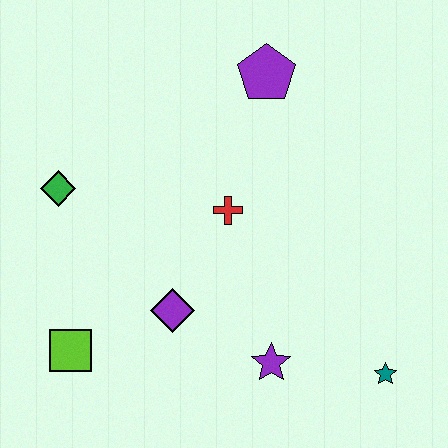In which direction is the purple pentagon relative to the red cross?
The purple pentagon is above the red cross.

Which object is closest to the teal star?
The purple star is closest to the teal star.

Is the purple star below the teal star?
No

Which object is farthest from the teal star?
The green diamond is farthest from the teal star.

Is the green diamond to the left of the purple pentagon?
Yes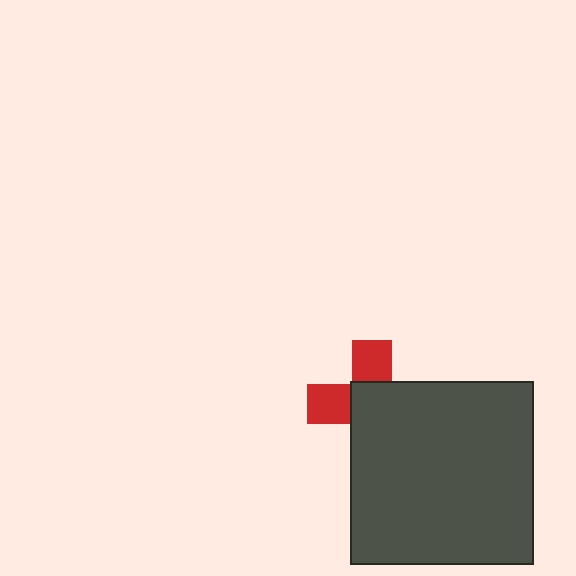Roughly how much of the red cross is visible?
A small part of it is visible (roughly 38%).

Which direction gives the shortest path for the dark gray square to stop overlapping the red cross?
Moving toward the lower-right gives the shortest separation.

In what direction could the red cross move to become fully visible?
The red cross could move toward the upper-left. That would shift it out from behind the dark gray square entirely.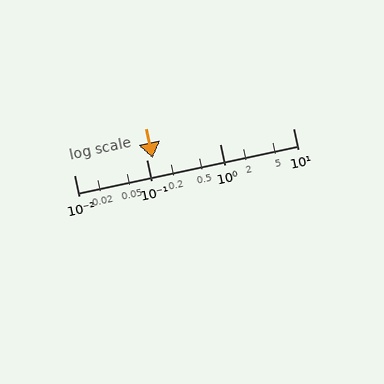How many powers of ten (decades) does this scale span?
The scale spans 3 decades, from 0.01 to 10.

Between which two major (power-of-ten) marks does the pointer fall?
The pointer is between 0.1 and 1.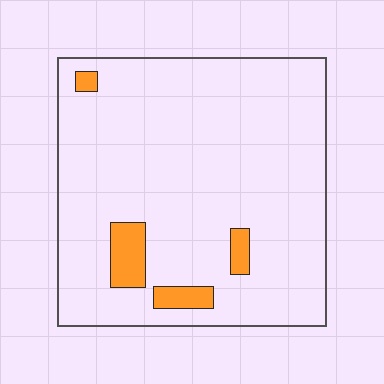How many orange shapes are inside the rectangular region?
4.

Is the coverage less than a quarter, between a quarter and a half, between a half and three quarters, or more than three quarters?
Less than a quarter.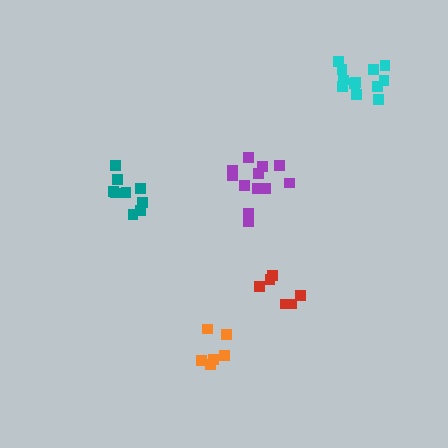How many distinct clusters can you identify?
There are 5 distinct clusters.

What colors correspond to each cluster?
The clusters are colored: teal, orange, purple, red, cyan.